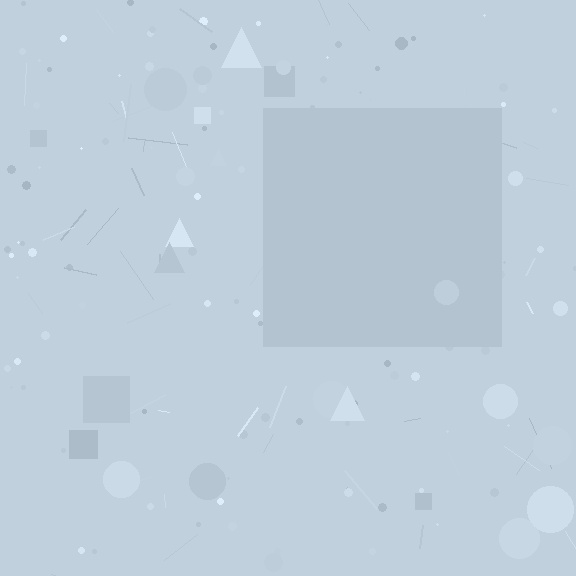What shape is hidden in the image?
A square is hidden in the image.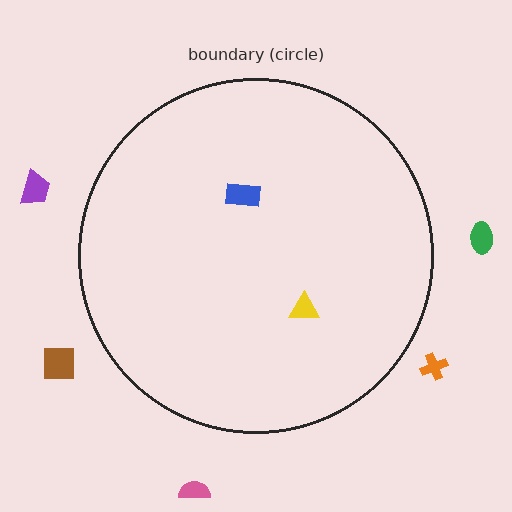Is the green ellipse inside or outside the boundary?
Outside.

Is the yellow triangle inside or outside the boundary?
Inside.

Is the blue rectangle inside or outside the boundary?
Inside.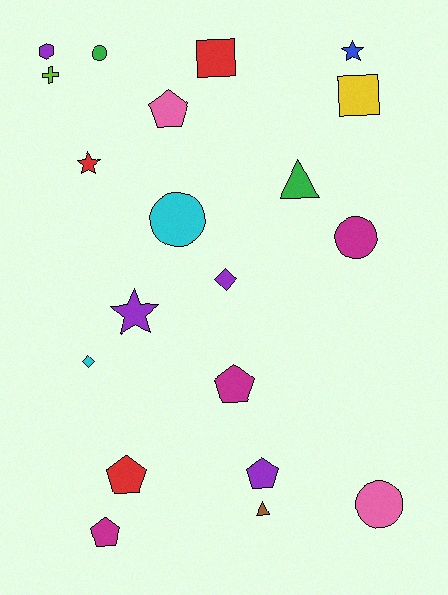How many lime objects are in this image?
There is 1 lime object.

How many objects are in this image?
There are 20 objects.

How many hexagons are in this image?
There is 1 hexagon.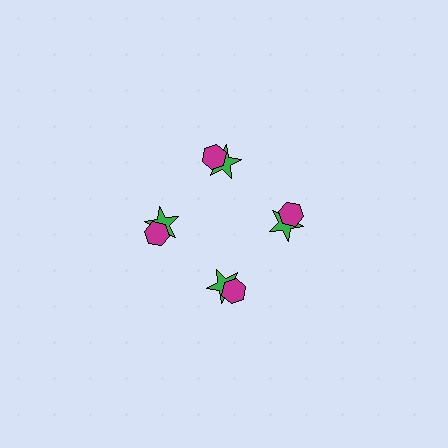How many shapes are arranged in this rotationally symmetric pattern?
There are 8 shapes, arranged in 4 groups of 2.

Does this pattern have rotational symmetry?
Yes, this pattern has 4-fold rotational symmetry. It looks the same after rotating 90 degrees around the center.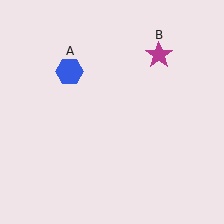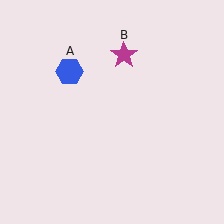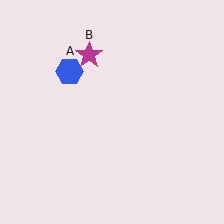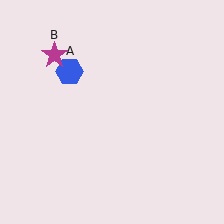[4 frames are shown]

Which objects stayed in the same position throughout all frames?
Blue hexagon (object A) remained stationary.